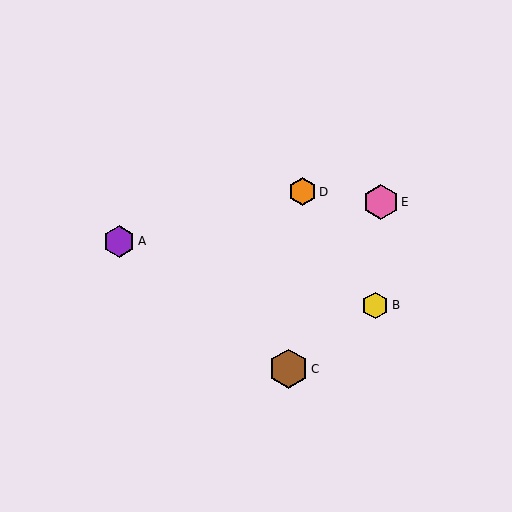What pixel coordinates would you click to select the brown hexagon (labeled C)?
Click at (289, 369) to select the brown hexagon C.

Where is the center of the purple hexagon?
The center of the purple hexagon is at (119, 241).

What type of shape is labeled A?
Shape A is a purple hexagon.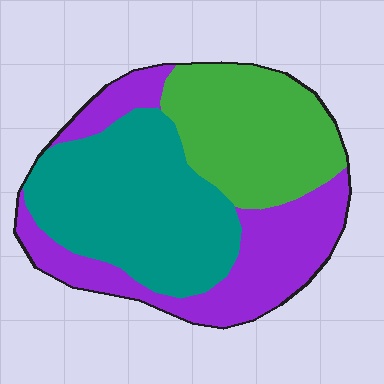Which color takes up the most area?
Teal, at roughly 40%.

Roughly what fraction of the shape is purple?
Purple takes up between a sixth and a third of the shape.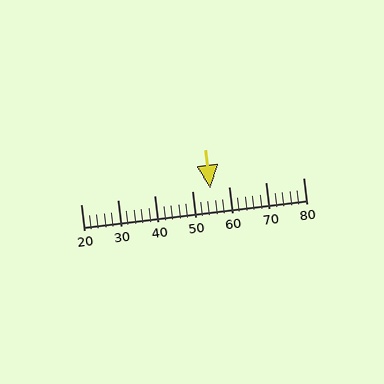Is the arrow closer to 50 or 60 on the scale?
The arrow is closer to 60.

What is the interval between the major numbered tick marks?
The major tick marks are spaced 10 units apart.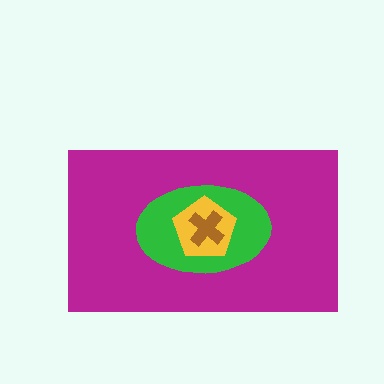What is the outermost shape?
The magenta rectangle.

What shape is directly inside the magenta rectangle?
The green ellipse.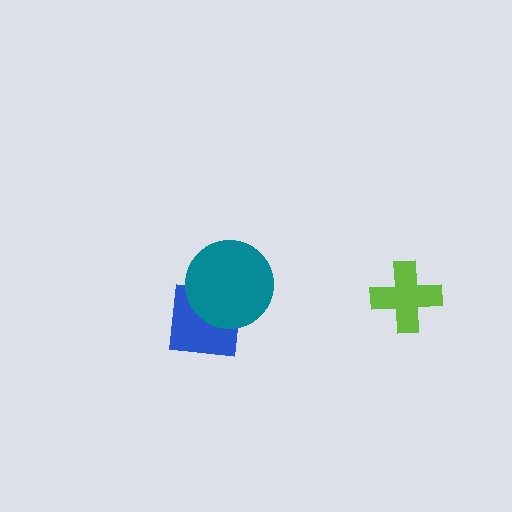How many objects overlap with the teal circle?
1 object overlaps with the teal circle.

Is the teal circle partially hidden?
No, no other shape covers it.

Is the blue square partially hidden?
Yes, it is partially covered by another shape.